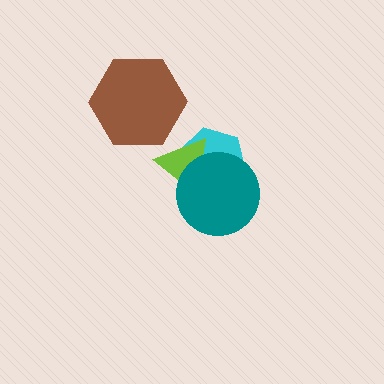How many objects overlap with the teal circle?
2 objects overlap with the teal circle.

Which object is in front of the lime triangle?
The teal circle is in front of the lime triangle.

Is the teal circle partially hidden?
No, no other shape covers it.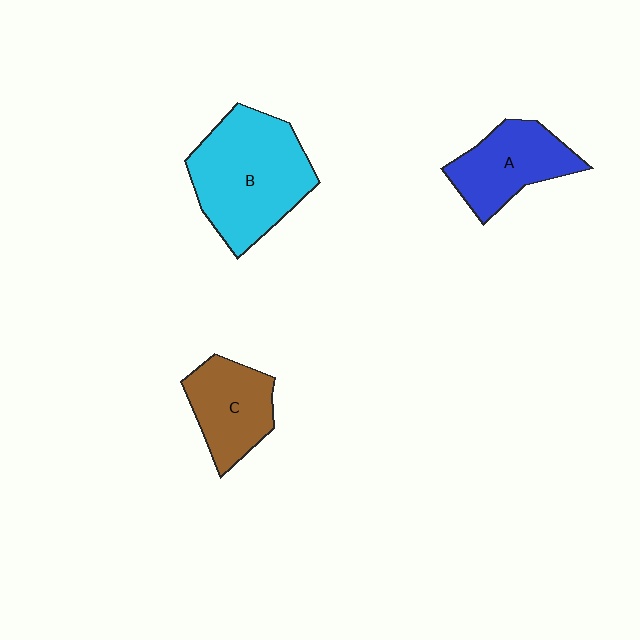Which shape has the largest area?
Shape B (cyan).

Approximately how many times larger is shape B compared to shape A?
Approximately 1.6 times.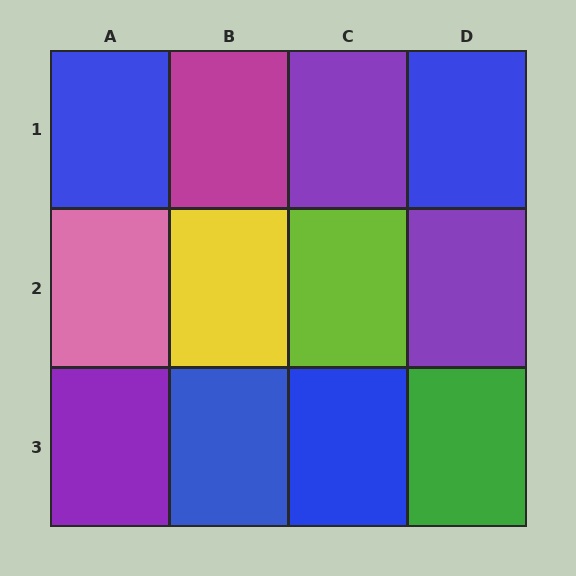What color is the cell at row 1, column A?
Blue.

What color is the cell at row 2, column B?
Yellow.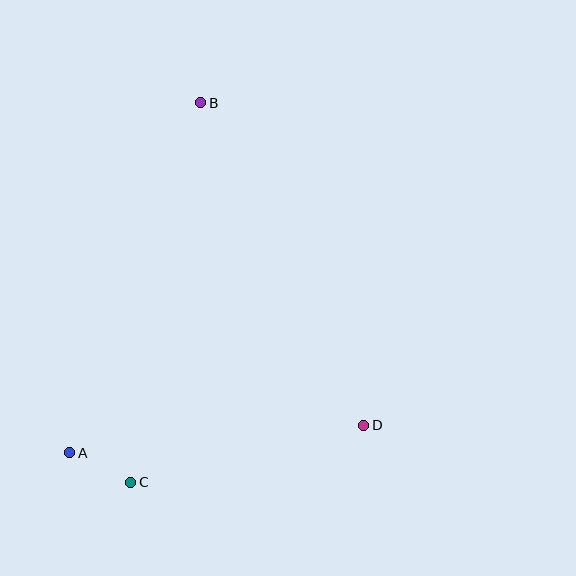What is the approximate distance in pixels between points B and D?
The distance between B and D is approximately 362 pixels.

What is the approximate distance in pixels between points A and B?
The distance between A and B is approximately 374 pixels.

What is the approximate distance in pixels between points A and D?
The distance between A and D is approximately 296 pixels.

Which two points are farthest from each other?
Points B and C are farthest from each other.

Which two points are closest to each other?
Points A and C are closest to each other.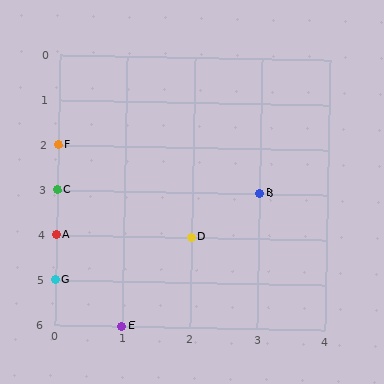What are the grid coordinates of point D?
Point D is at grid coordinates (2, 4).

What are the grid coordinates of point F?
Point F is at grid coordinates (0, 2).